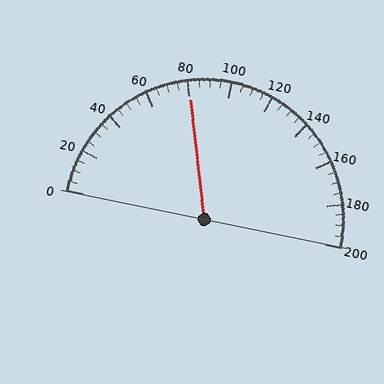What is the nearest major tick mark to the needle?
The nearest major tick mark is 80.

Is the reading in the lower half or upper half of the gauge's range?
The reading is in the lower half of the range (0 to 200).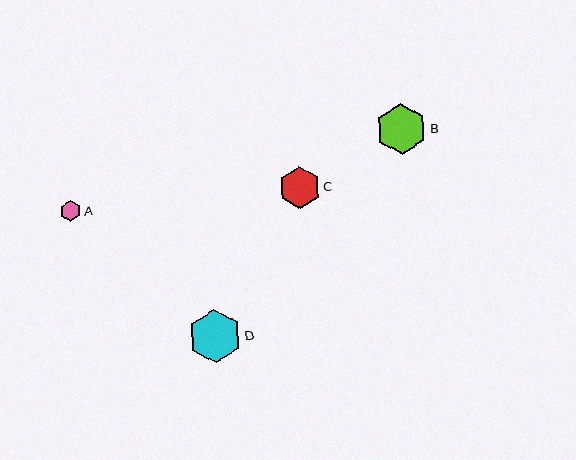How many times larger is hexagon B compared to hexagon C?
Hexagon B is approximately 1.2 times the size of hexagon C.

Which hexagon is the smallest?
Hexagon A is the smallest with a size of approximately 21 pixels.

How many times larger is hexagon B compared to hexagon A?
Hexagon B is approximately 2.4 times the size of hexagon A.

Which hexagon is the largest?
Hexagon D is the largest with a size of approximately 54 pixels.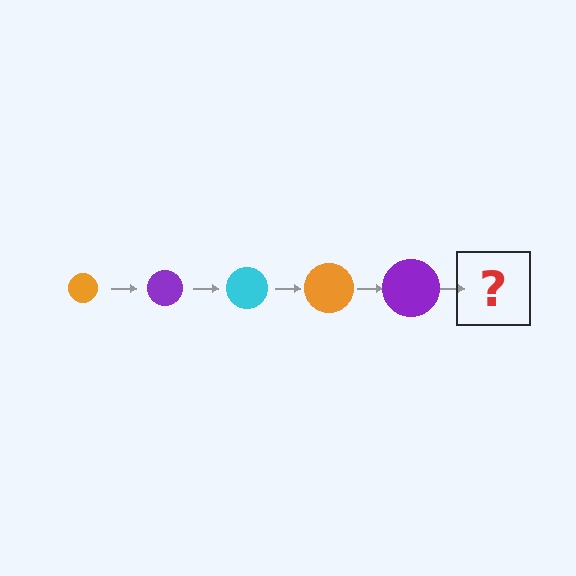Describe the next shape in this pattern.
It should be a cyan circle, larger than the previous one.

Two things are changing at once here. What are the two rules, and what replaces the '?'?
The two rules are that the circle grows larger each step and the color cycles through orange, purple, and cyan. The '?' should be a cyan circle, larger than the previous one.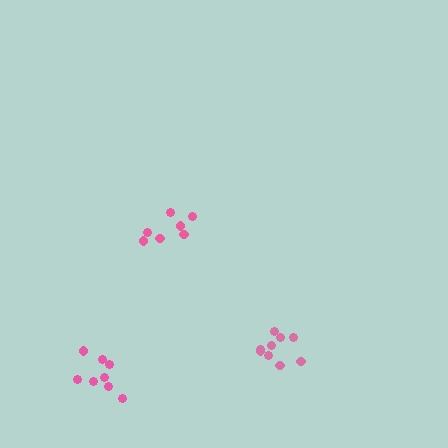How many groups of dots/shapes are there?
There are 3 groups.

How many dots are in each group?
Group 1: 7 dots, Group 2: 8 dots, Group 3: 9 dots (24 total).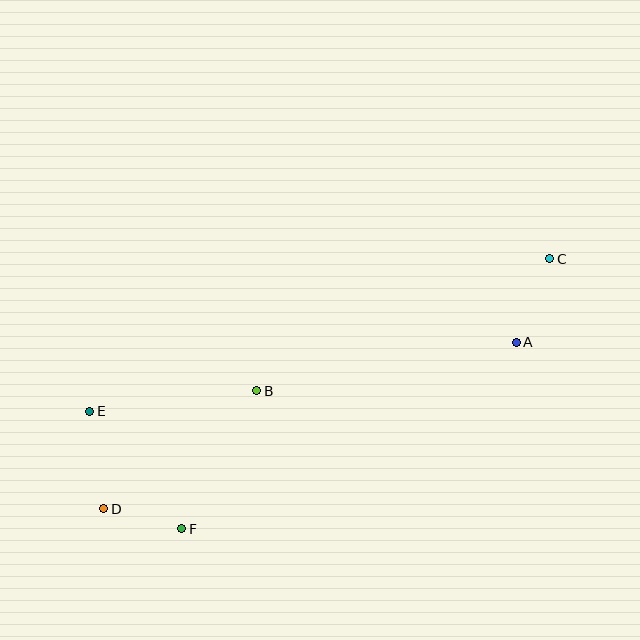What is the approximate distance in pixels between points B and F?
The distance between B and F is approximately 157 pixels.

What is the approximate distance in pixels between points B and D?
The distance between B and D is approximately 194 pixels.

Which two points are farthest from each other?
Points C and D are farthest from each other.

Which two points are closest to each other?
Points D and F are closest to each other.